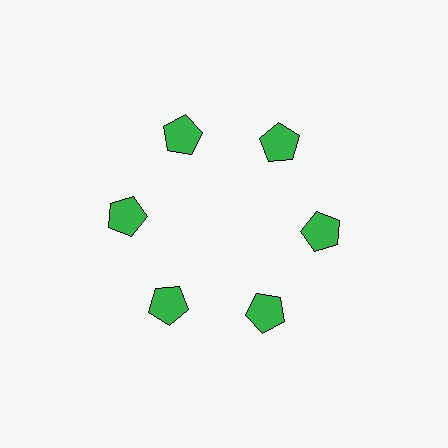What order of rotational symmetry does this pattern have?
This pattern has 6-fold rotational symmetry.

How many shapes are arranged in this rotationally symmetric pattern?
There are 6 shapes, arranged in 6 groups of 1.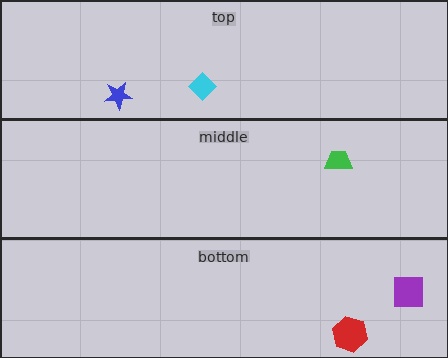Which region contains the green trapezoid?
The middle region.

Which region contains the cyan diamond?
The top region.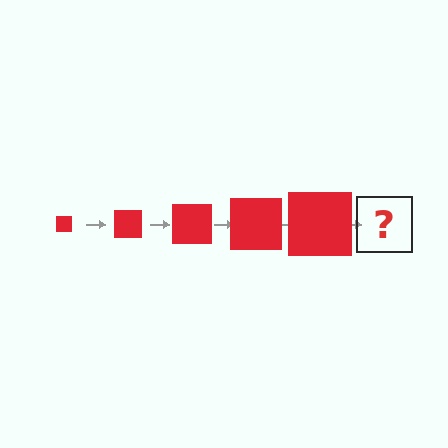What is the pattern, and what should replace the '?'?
The pattern is that the square gets progressively larger each step. The '?' should be a red square, larger than the previous one.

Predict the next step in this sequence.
The next step is a red square, larger than the previous one.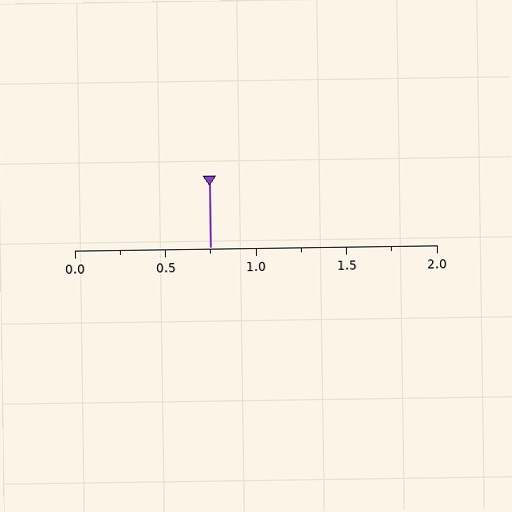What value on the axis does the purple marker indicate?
The marker indicates approximately 0.75.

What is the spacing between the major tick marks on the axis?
The major ticks are spaced 0.5 apart.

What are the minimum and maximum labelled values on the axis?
The axis runs from 0.0 to 2.0.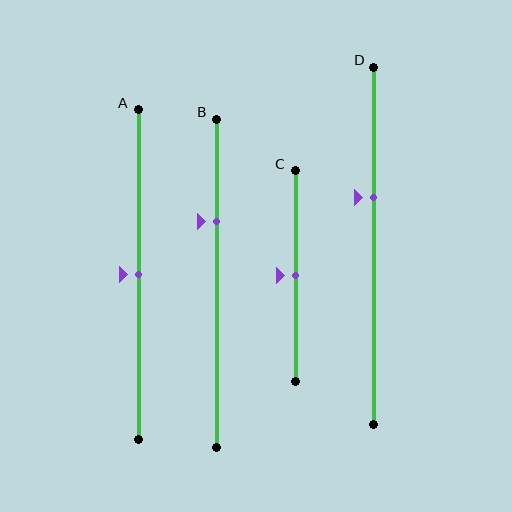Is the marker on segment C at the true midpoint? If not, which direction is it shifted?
Yes, the marker on segment C is at the true midpoint.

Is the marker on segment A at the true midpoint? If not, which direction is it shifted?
Yes, the marker on segment A is at the true midpoint.